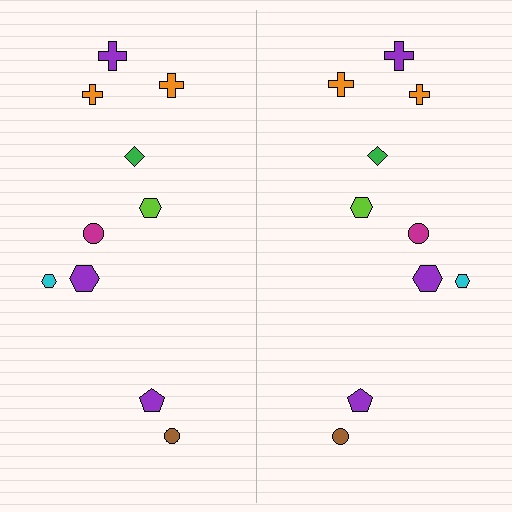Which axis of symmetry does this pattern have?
The pattern has a vertical axis of symmetry running through the center of the image.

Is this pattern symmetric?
Yes, this pattern has bilateral (reflection) symmetry.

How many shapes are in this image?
There are 20 shapes in this image.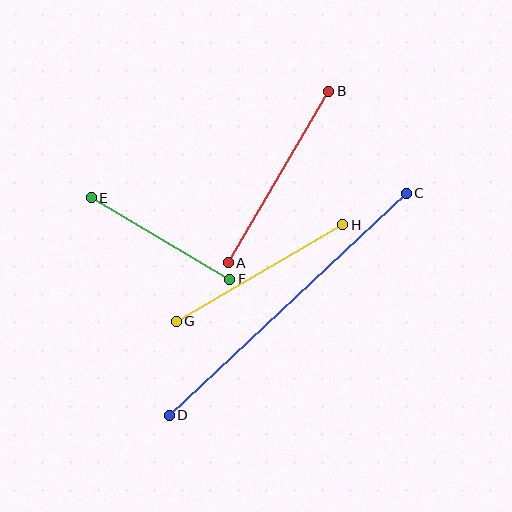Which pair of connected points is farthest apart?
Points C and D are farthest apart.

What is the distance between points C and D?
The distance is approximately 325 pixels.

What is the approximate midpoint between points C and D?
The midpoint is at approximately (288, 304) pixels.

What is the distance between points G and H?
The distance is approximately 192 pixels.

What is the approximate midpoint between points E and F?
The midpoint is at approximately (161, 239) pixels.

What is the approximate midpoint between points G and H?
The midpoint is at approximately (260, 273) pixels.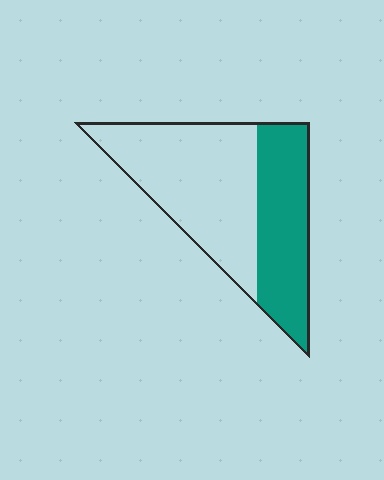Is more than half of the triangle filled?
No.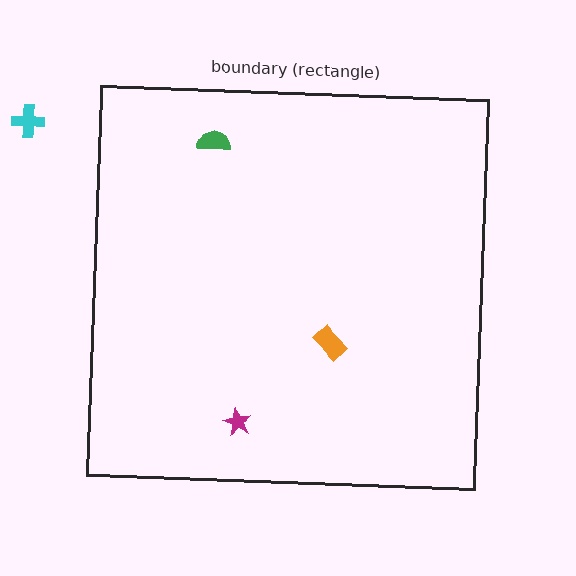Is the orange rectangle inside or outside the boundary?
Inside.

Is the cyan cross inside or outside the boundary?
Outside.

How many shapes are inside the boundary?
3 inside, 1 outside.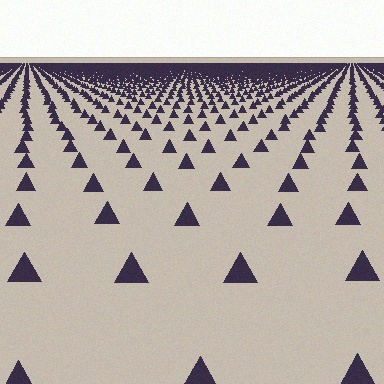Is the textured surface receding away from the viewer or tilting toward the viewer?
The surface is receding away from the viewer. Texture elements get smaller and denser toward the top.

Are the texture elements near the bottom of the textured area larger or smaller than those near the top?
Larger. Near the bottom, elements are closer to the viewer and appear at a bigger on-screen size.